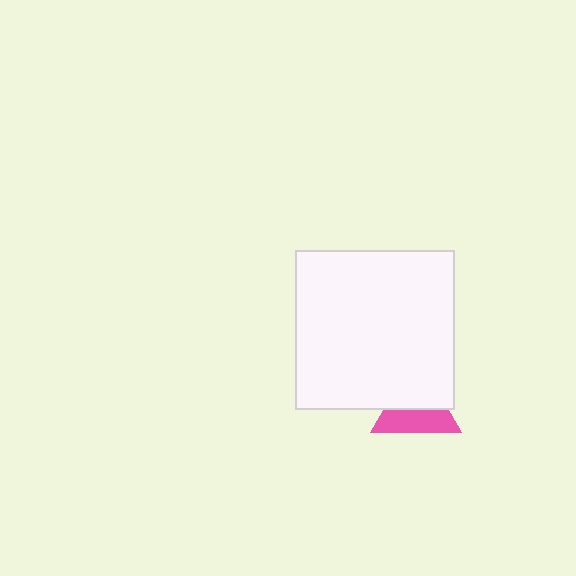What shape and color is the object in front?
The object in front is a white square.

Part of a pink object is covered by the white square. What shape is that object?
It is a triangle.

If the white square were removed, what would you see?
You would see the complete pink triangle.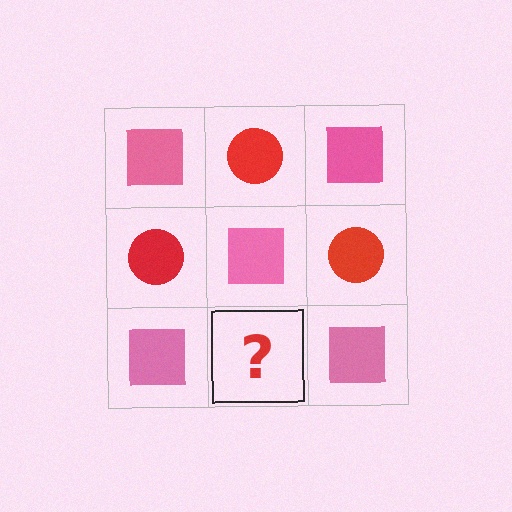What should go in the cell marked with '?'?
The missing cell should contain a red circle.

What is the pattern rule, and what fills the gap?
The rule is that it alternates pink square and red circle in a checkerboard pattern. The gap should be filled with a red circle.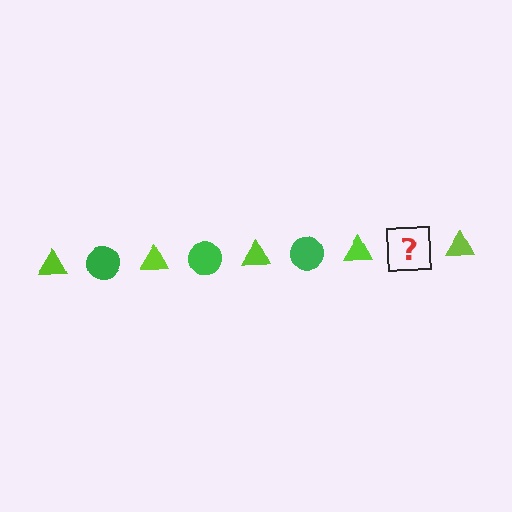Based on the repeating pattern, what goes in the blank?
The blank should be a green circle.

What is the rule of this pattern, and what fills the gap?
The rule is that the pattern alternates between lime triangle and green circle. The gap should be filled with a green circle.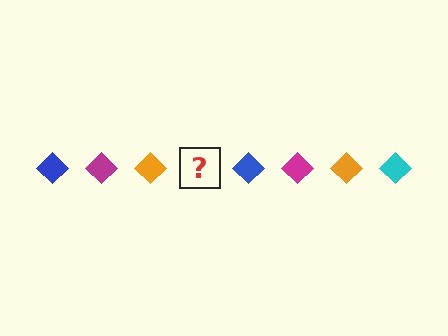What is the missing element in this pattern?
The missing element is a cyan diamond.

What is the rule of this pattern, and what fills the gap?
The rule is that the pattern cycles through blue, magenta, orange, cyan diamonds. The gap should be filled with a cyan diamond.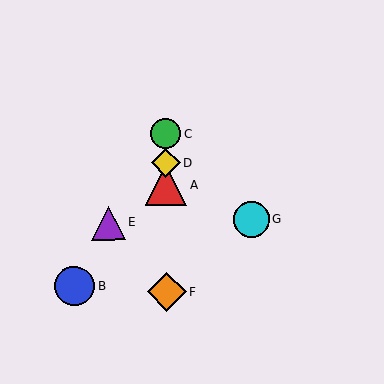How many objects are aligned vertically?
4 objects (A, C, D, F) are aligned vertically.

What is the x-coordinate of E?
Object E is at x≈109.